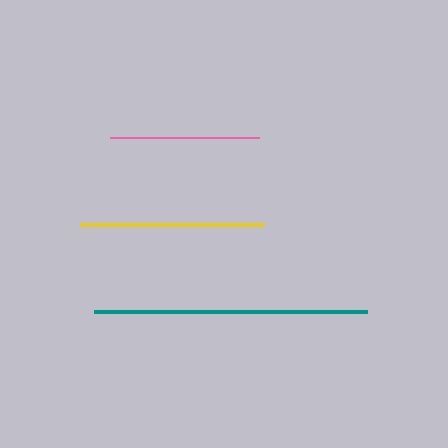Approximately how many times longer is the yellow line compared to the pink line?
The yellow line is approximately 1.2 times the length of the pink line.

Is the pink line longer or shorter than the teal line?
The teal line is longer than the pink line.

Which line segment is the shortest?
The pink line is the shortest at approximately 149 pixels.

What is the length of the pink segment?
The pink segment is approximately 149 pixels long.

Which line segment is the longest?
The teal line is the longest at approximately 273 pixels.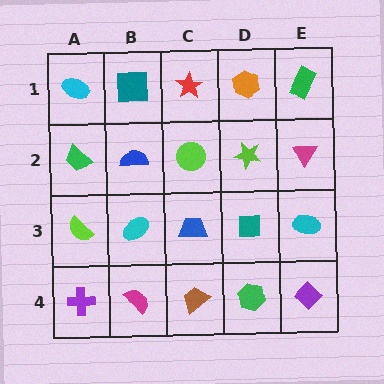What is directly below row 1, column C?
A lime circle.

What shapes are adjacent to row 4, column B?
A cyan ellipse (row 3, column B), a purple cross (row 4, column A), a brown trapezoid (row 4, column C).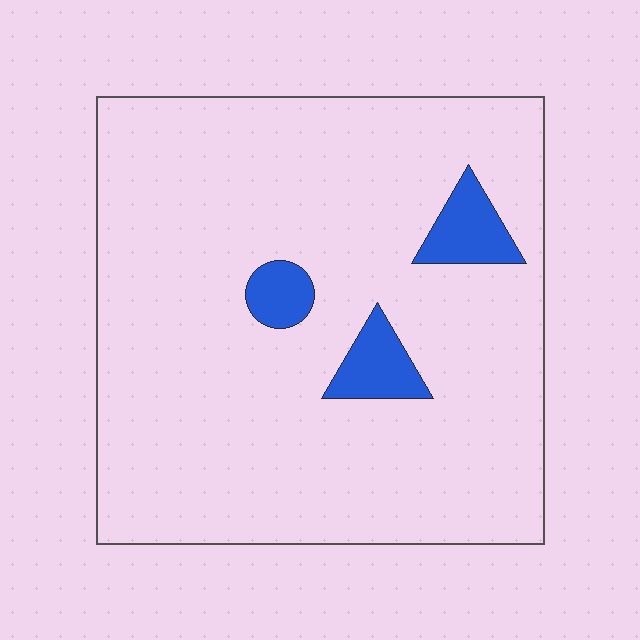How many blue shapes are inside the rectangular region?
3.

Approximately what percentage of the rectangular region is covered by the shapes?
Approximately 10%.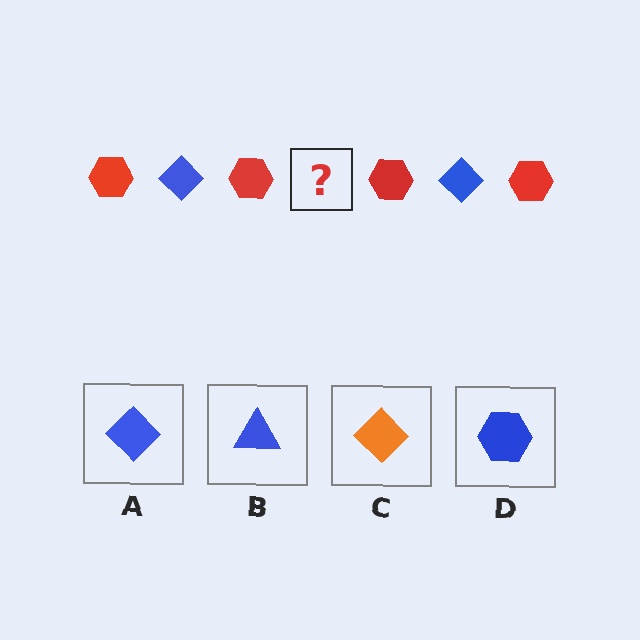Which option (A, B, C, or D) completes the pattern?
A.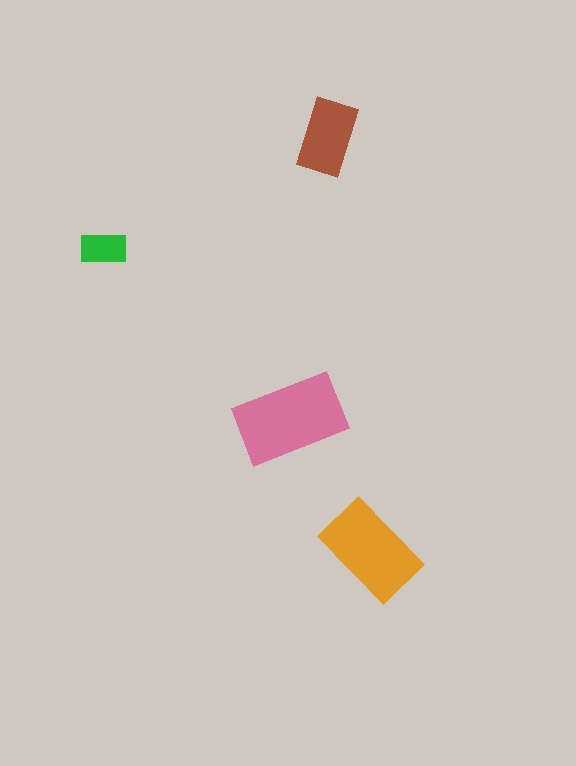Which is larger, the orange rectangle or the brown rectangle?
The orange one.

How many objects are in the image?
There are 4 objects in the image.